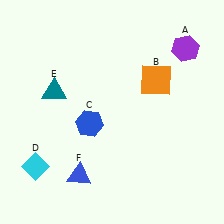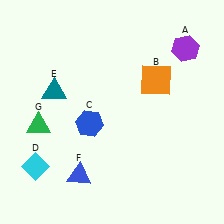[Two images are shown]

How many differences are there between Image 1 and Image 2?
There is 1 difference between the two images.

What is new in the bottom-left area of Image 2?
A green triangle (G) was added in the bottom-left area of Image 2.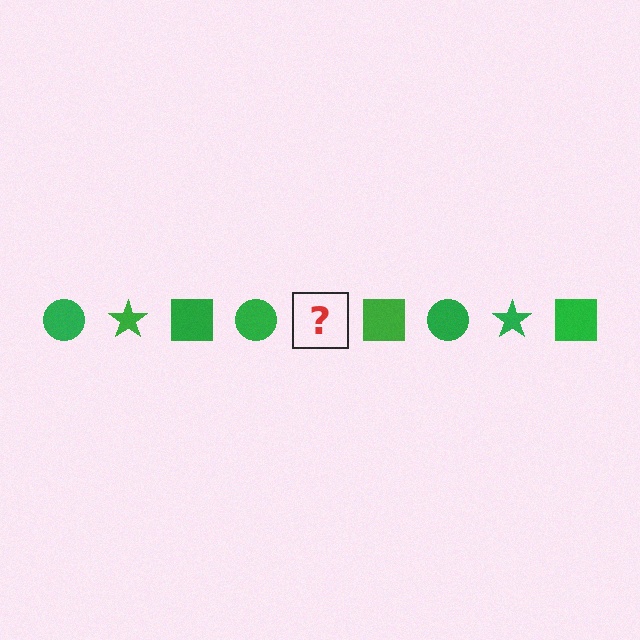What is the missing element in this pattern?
The missing element is a green star.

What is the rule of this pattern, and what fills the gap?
The rule is that the pattern cycles through circle, star, square shapes in green. The gap should be filled with a green star.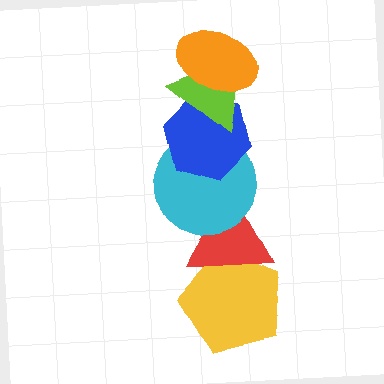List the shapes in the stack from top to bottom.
From top to bottom: the orange ellipse, the lime triangle, the blue hexagon, the cyan circle, the red triangle, the yellow pentagon.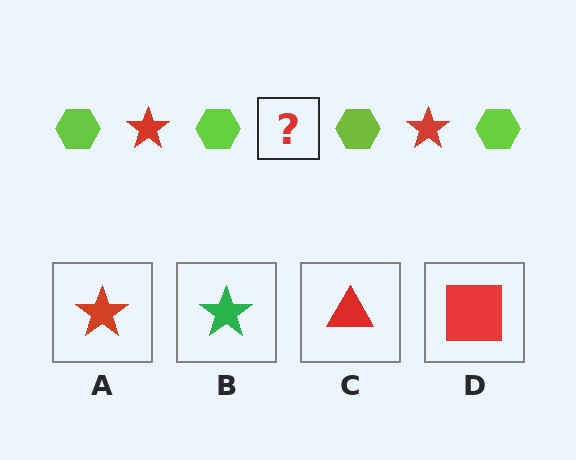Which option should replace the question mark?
Option A.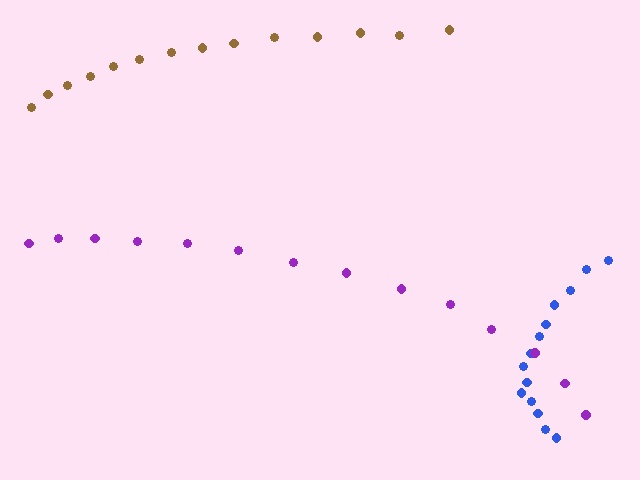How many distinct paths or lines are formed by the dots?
There are 3 distinct paths.